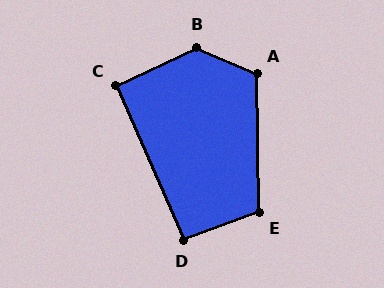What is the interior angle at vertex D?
Approximately 94 degrees (approximately right).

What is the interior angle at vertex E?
Approximately 109 degrees (obtuse).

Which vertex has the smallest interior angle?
C, at approximately 91 degrees.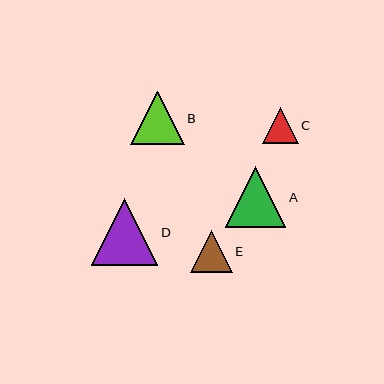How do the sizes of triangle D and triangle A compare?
Triangle D and triangle A are approximately the same size.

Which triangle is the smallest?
Triangle C is the smallest with a size of approximately 36 pixels.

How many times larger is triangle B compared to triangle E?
Triangle B is approximately 1.3 times the size of triangle E.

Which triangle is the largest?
Triangle D is the largest with a size of approximately 66 pixels.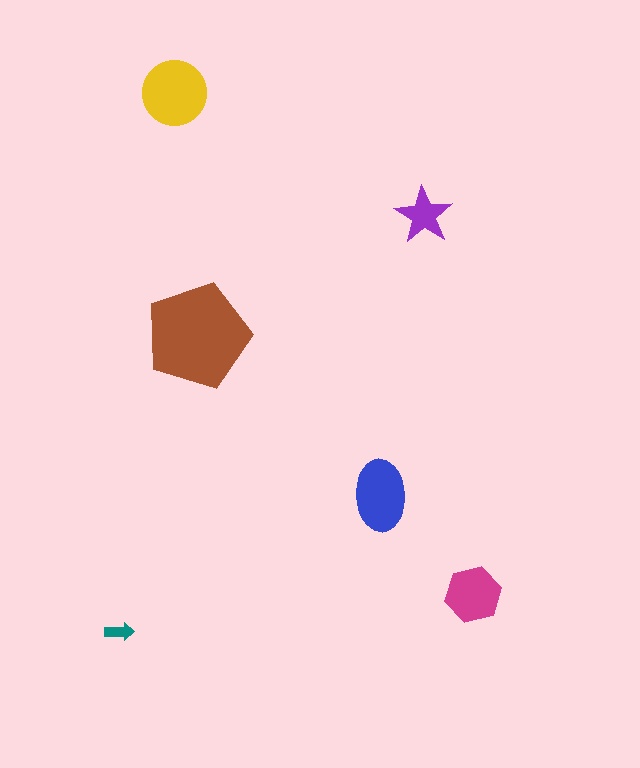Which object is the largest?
The brown pentagon.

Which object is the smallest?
The teal arrow.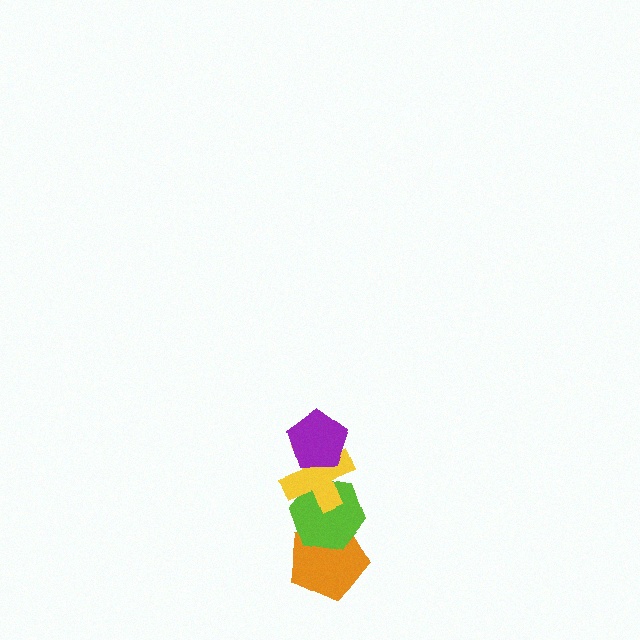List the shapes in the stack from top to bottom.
From top to bottom: the purple pentagon, the yellow cross, the lime hexagon, the orange pentagon.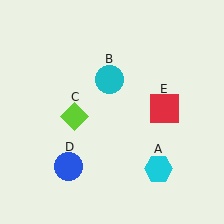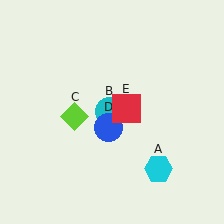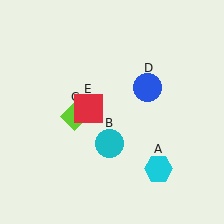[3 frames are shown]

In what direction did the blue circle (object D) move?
The blue circle (object D) moved up and to the right.